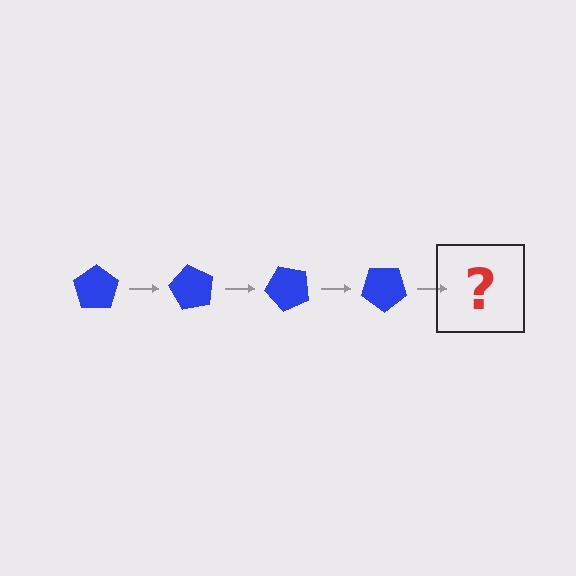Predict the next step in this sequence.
The next step is a blue pentagon rotated 240 degrees.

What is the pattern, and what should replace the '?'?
The pattern is that the pentagon rotates 60 degrees each step. The '?' should be a blue pentagon rotated 240 degrees.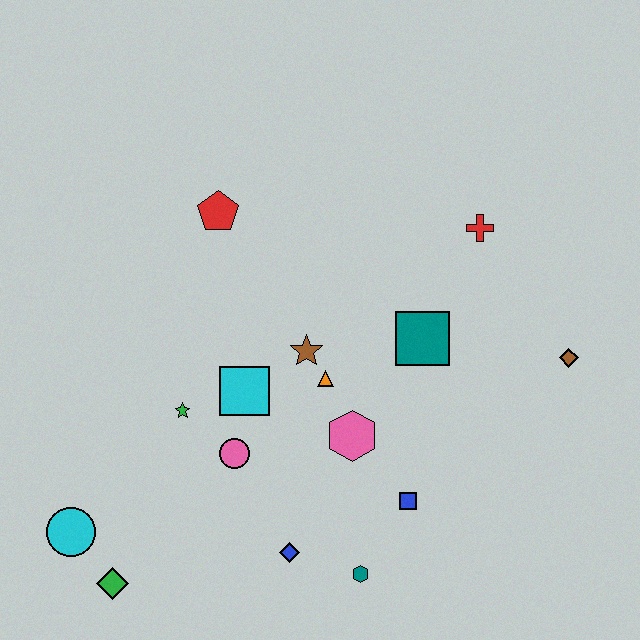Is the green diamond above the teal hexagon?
No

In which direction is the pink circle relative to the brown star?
The pink circle is below the brown star.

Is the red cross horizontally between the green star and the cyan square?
No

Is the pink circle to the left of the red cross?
Yes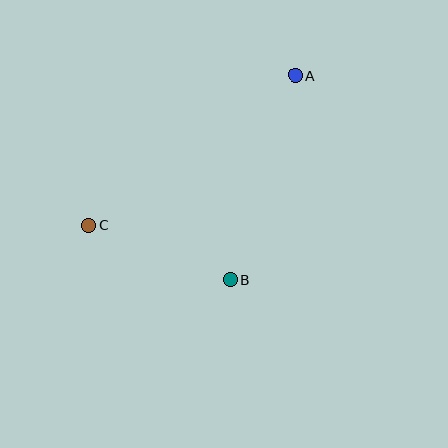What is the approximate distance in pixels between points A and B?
The distance between A and B is approximately 215 pixels.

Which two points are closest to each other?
Points B and C are closest to each other.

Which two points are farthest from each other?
Points A and C are farthest from each other.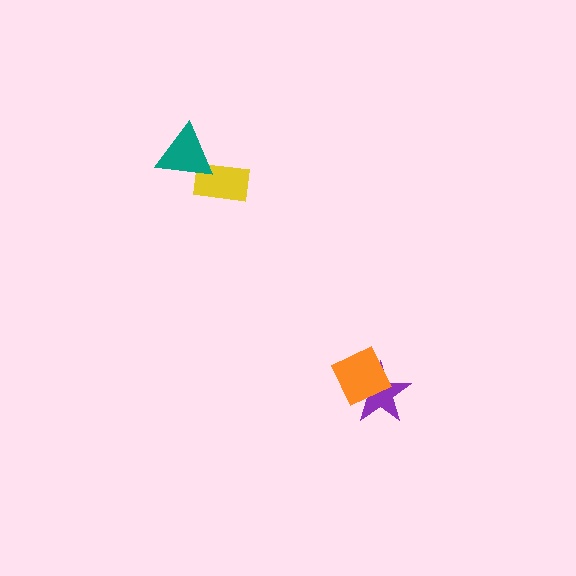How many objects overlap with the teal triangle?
1 object overlaps with the teal triangle.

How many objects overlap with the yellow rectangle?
1 object overlaps with the yellow rectangle.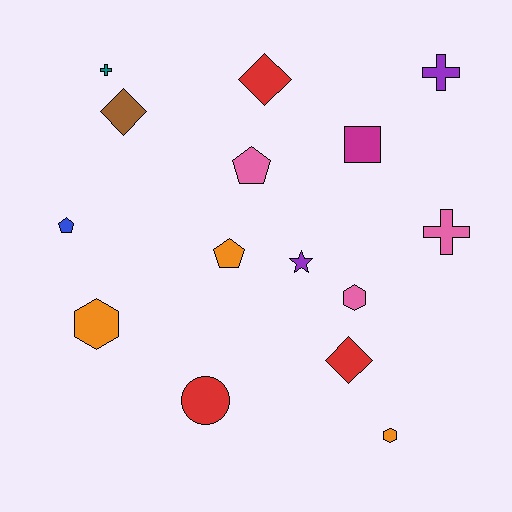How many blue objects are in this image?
There is 1 blue object.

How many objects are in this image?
There are 15 objects.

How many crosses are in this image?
There are 3 crosses.